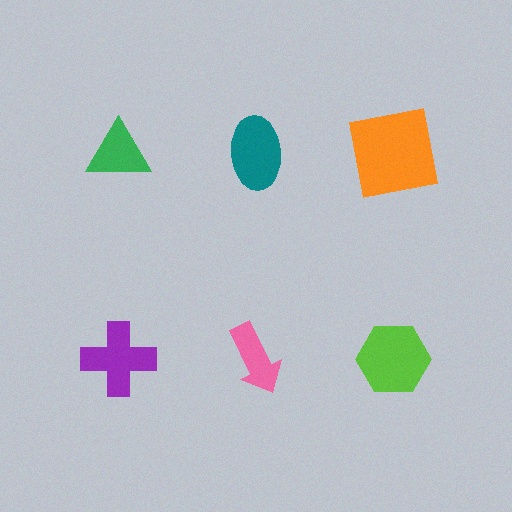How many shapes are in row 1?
3 shapes.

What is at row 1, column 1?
A green triangle.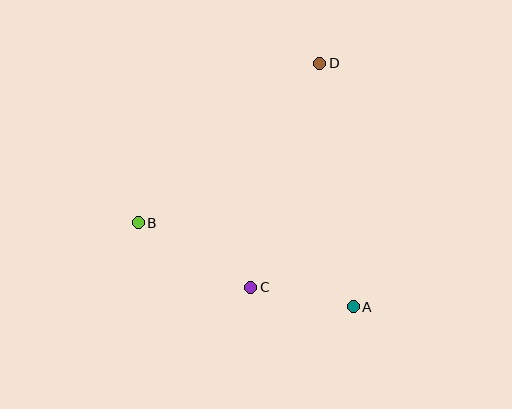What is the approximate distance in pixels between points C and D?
The distance between C and D is approximately 235 pixels.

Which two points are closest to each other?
Points A and C are closest to each other.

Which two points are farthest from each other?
Points A and D are farthest from each other.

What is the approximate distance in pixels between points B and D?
The distance between B and D is approximately 242 pixels.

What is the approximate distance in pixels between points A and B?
The distance between A and B is approximately 231 pixels.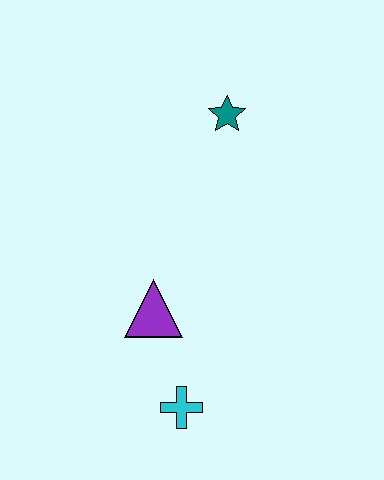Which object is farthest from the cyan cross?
The teal star is farthest from the cyan cross.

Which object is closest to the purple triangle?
The cyan cross is closest to the purple triangle.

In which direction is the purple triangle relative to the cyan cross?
The purple triangle is above the cyan cross.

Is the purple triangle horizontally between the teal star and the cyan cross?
No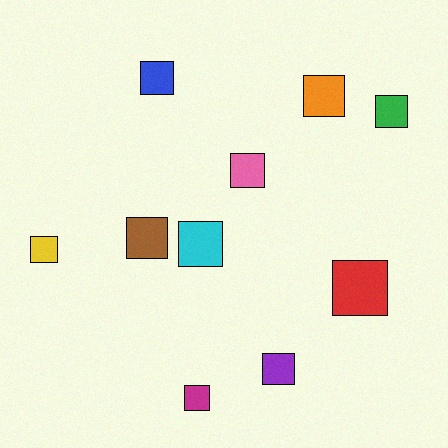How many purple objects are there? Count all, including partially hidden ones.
There is 1 purple object.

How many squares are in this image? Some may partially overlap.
There are 10 squares.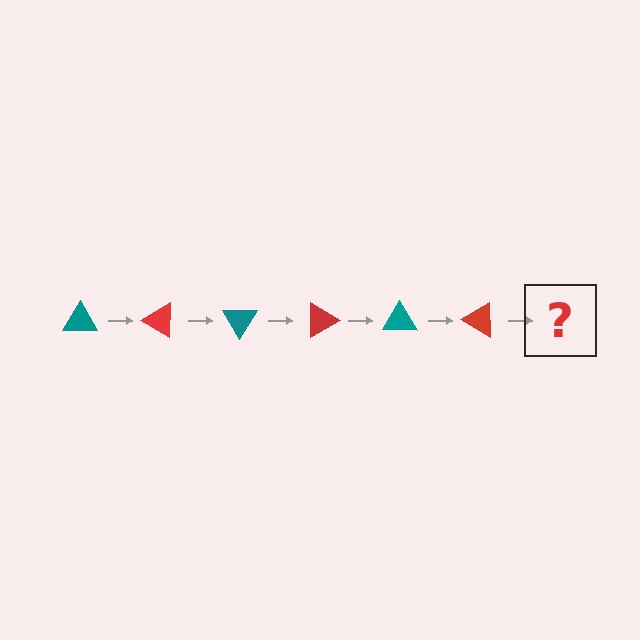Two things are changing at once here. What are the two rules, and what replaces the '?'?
The two rules are that it rotates 30 degrees each step and the color cycles through teal and red. The '?' should be a teal triangle, rotated 180 degrees from the start.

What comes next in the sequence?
The next element should be a teal triangle, rotated 180 degrees from the start.